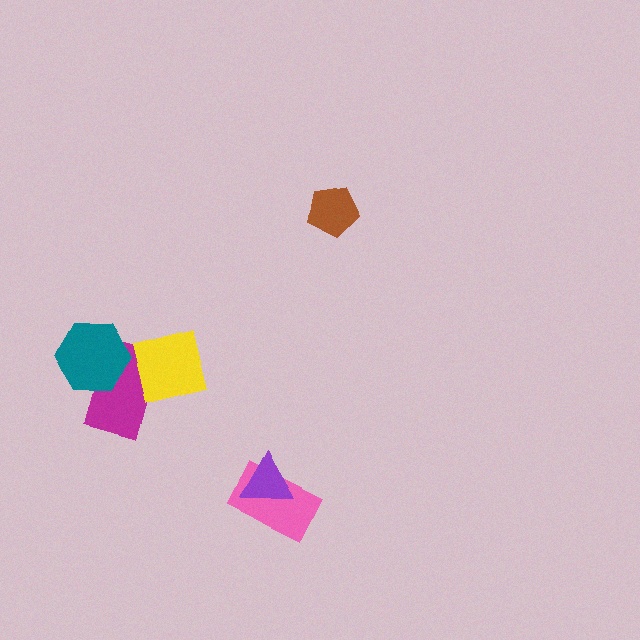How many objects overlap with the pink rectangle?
1 object overlaps with the pink rectangle.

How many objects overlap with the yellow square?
1 object overlaps with the yellow square.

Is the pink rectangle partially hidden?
Yes, it is partially covered by another shape.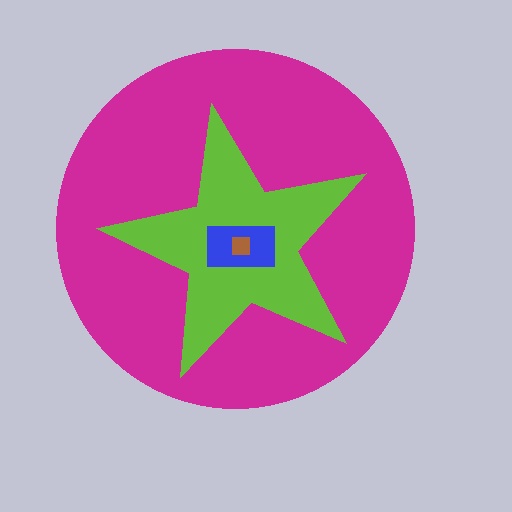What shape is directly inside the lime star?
The blue rectangle.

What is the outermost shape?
The magenta circle.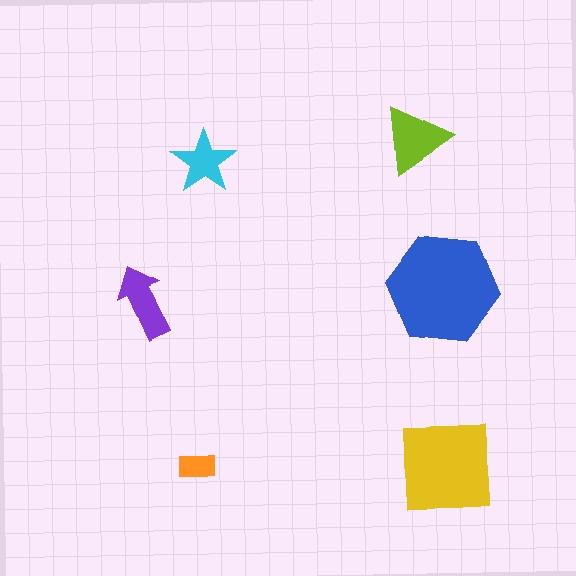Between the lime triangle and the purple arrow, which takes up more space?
The lime triangle.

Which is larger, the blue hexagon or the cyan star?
The blue hexagon.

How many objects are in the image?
There are 6 objects in the image.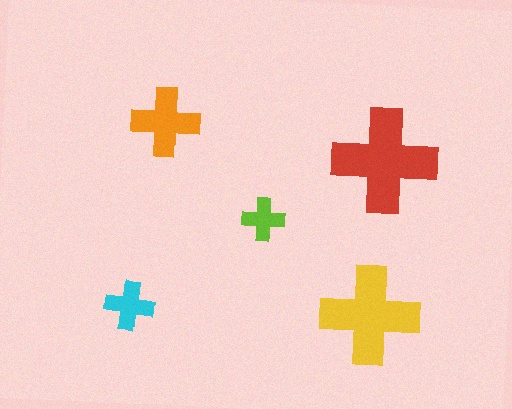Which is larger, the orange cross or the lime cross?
The orange one.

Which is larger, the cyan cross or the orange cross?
The orange one.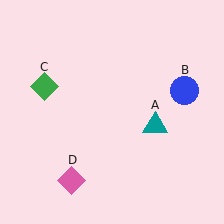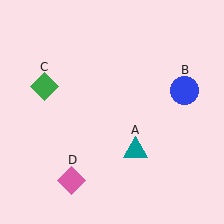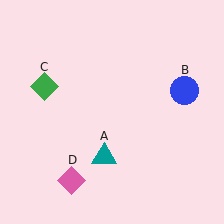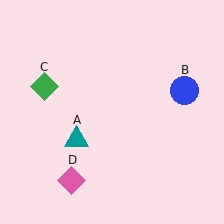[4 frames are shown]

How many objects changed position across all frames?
1 object changed position: teal triangle (object A).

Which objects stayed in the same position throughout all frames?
Blue circle (object B) and green diamond (object C) and pink diamond (object D) remained stationary.